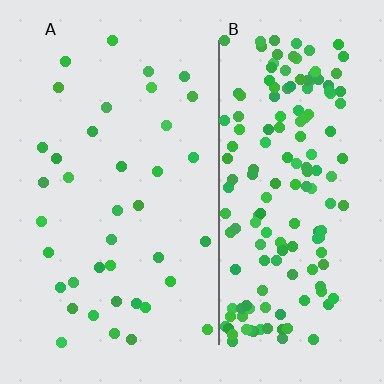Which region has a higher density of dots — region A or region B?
B (the right).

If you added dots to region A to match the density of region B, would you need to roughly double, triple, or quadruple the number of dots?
Approximately quadruple.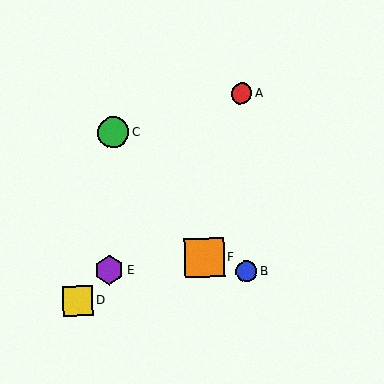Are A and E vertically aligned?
No, A is at x≈241 and E is at x≈109.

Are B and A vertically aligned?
Yes, both are at x≈247.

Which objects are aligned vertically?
Objects A, B are aligned vertically.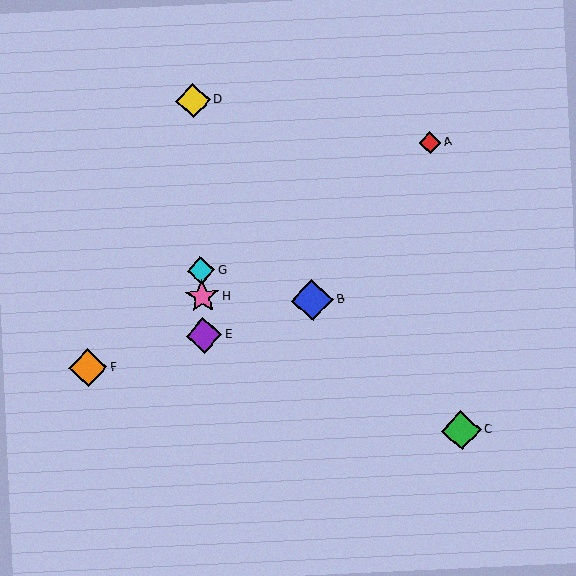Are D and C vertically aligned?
No, D is at x≈193 and C is at x≈461.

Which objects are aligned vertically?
Objects D, E, G, H are aligned vertically.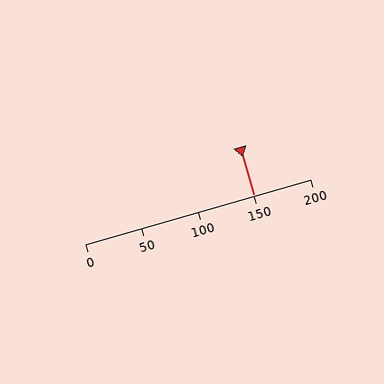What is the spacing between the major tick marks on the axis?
The major ticks are spaced 50 apart.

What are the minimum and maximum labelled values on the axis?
The axis runs from 0 to 200.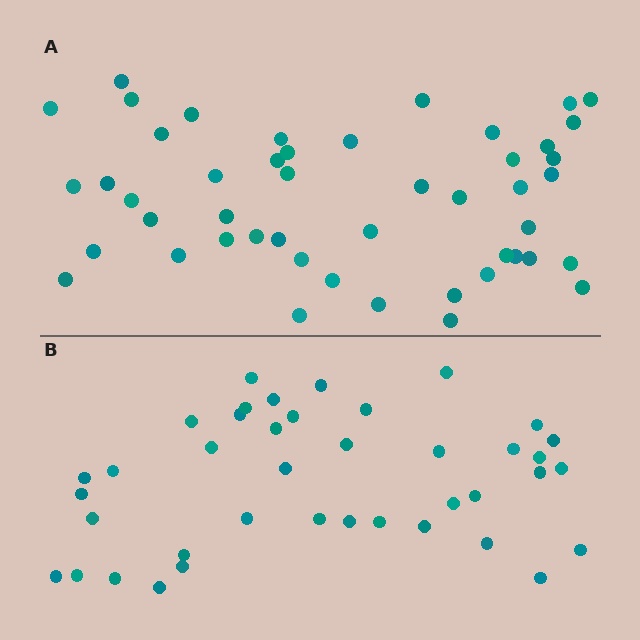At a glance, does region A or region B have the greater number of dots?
Region A (the top region) has more dots.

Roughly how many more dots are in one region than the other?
Region A has roughly 8 or so more dots than region B.